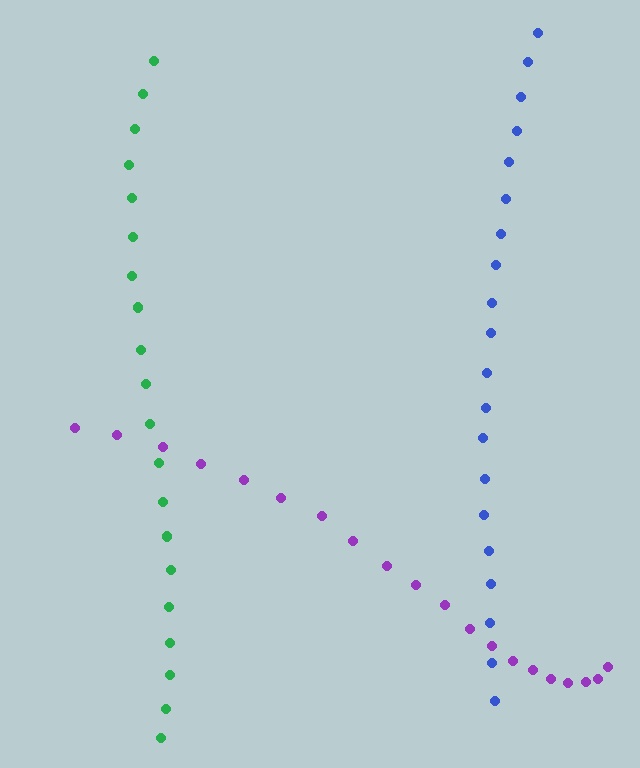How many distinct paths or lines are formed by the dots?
There are 3 distinct paths.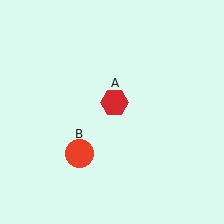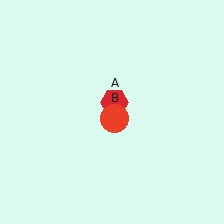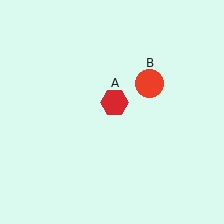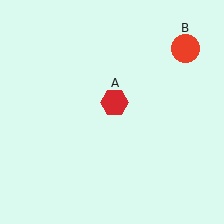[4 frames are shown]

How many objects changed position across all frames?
1 object changed position: red circle (object B).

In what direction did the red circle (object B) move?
The red circle (object B) moved up and to the right.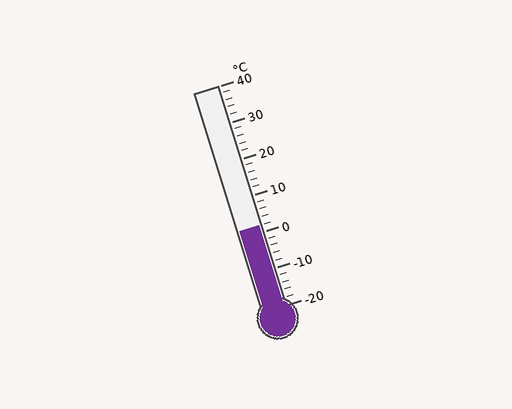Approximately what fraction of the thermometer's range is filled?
The thermometer is filled to approximately 35% of its range.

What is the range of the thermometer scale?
The thermometer scale ranges from -20°C to 40°C.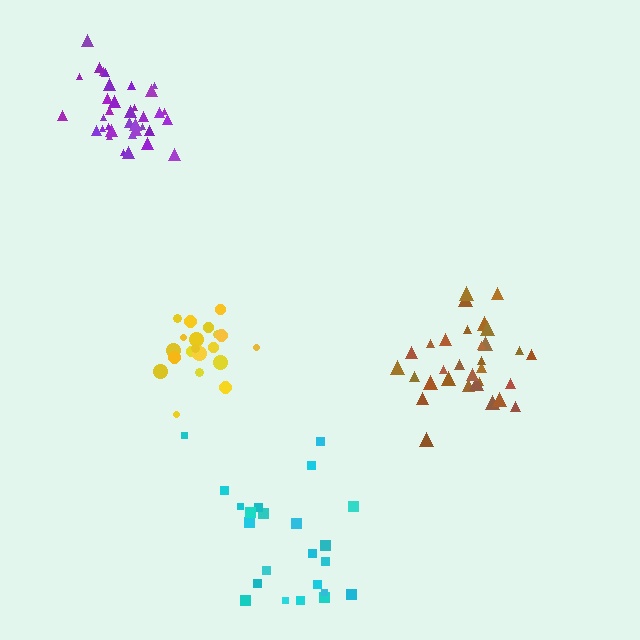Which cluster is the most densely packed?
Purple.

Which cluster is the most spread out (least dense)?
Cyan.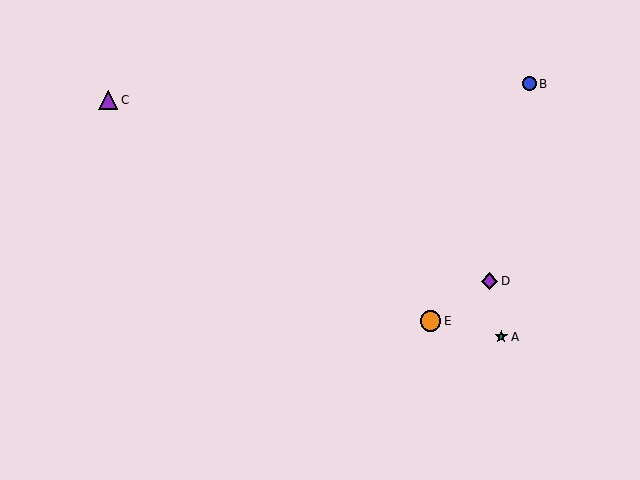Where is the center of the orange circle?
The center of the orange circle is at (431, 321).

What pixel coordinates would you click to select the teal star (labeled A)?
Click at (501, 337) to select the teal star A.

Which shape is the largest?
The orange circle (labeled E) is the largest.